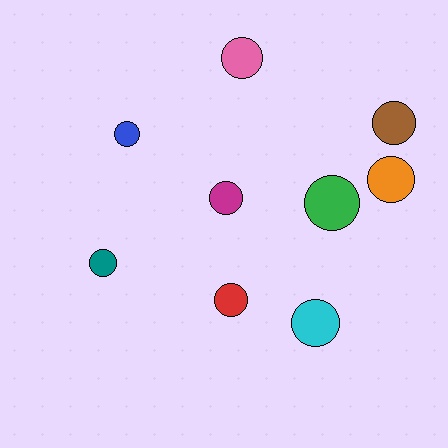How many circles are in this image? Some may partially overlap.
There are 9 circles.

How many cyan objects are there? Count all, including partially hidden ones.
There is 1 cyan object.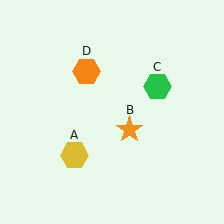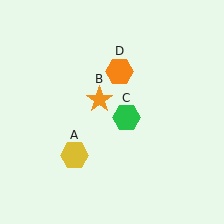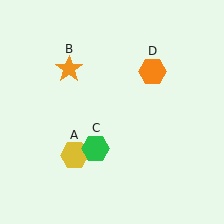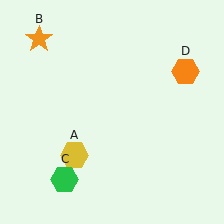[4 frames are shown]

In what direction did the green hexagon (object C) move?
The green hexagon (object C) moved down and to the left.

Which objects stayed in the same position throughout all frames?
Yellow hexagon (object A) remained stationary.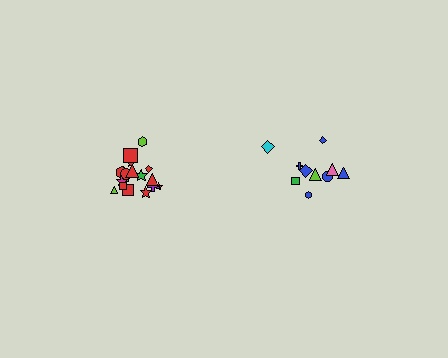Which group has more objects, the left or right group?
The left group.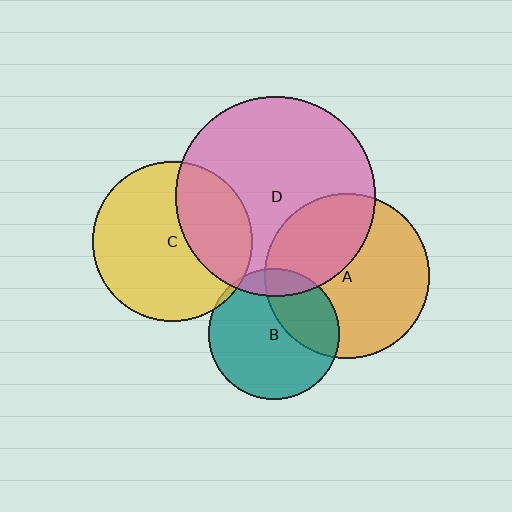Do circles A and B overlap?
Yes.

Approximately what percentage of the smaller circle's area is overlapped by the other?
Approximately 30%.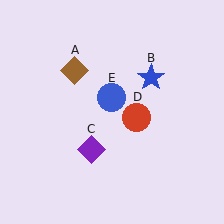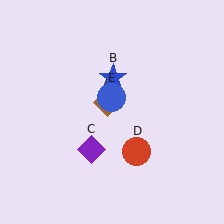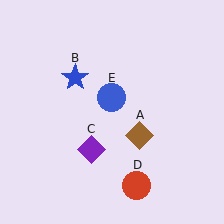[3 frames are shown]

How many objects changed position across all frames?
3 objects changed position: brown diamond (object A), blue star (object B), red circle (object D).